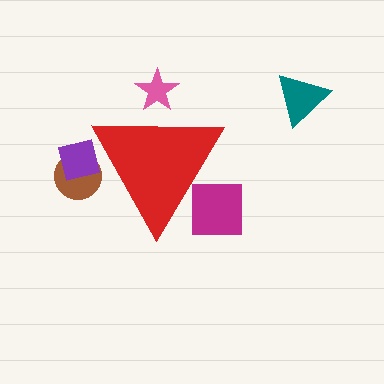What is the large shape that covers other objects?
A red triangle.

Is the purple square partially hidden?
Yes, the purple square is partially hidden behind the red triangle.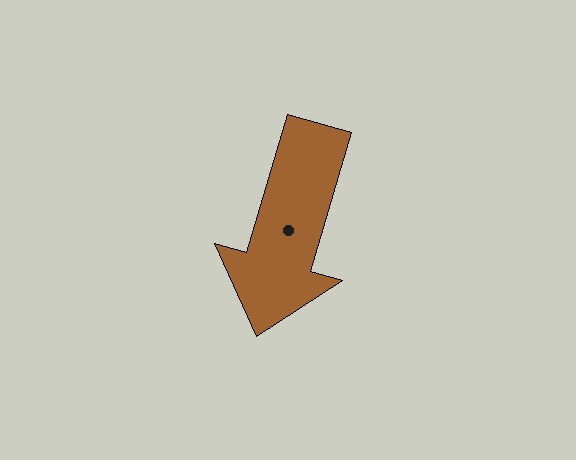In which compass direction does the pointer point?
South.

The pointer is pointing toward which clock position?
Roughly 7 o'clock.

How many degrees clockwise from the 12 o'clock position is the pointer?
Approximately 196 degrees.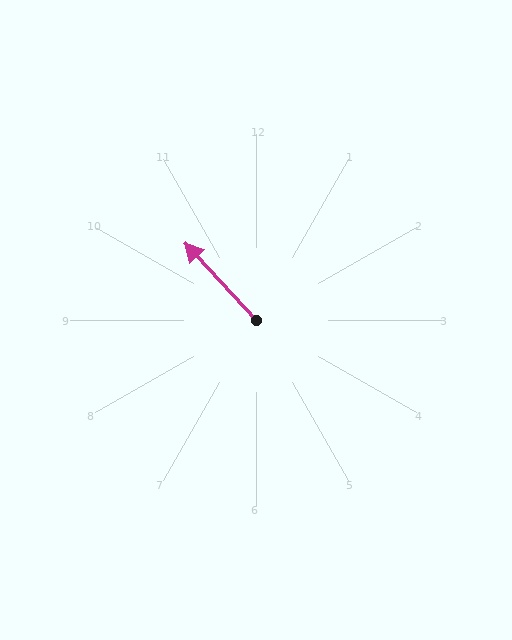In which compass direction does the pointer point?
Northwest.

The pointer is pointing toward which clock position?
Roughly 11 o'clock.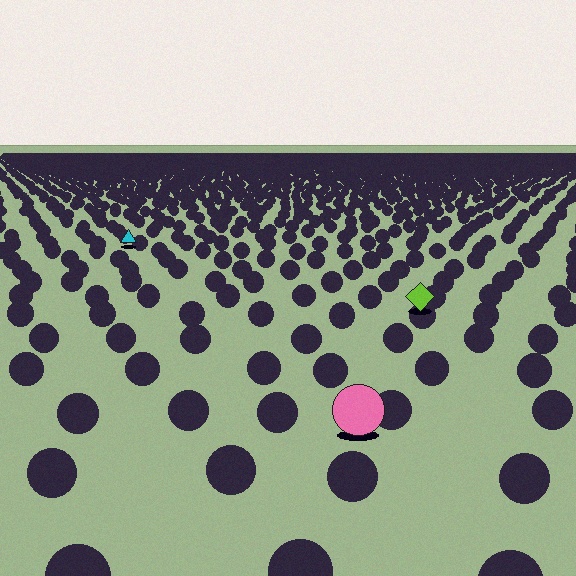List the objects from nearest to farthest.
From nearest to farthest: the pink circle, the lime diamond, the cyan triangle.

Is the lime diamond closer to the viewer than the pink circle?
No. The pink circle is closer — you can tell from the texture gradient: the ground texture is coarser near it.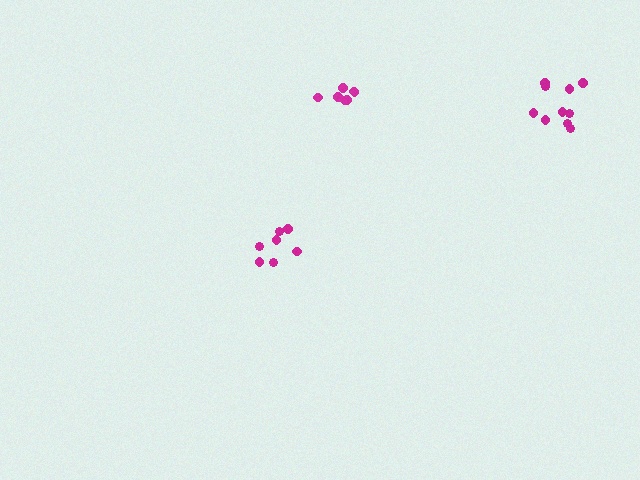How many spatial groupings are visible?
There are 3 spatial groupings.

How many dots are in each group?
Group 1: 7 dots, Group 2: 7 dots, Group 3: 10 dots (24 total).